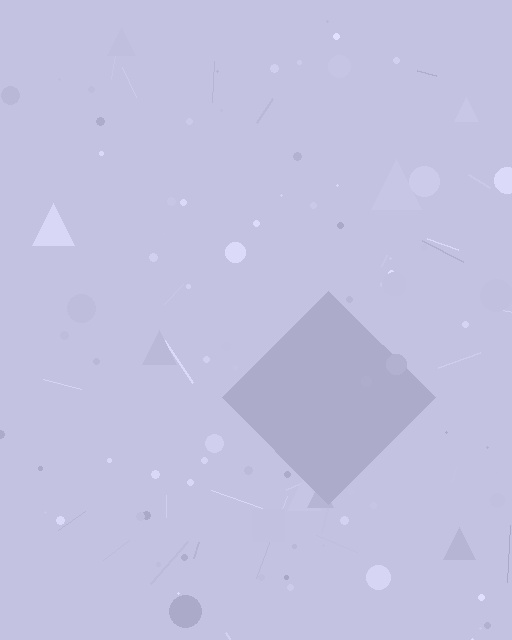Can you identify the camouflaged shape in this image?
The camouflaged shape is a diamond.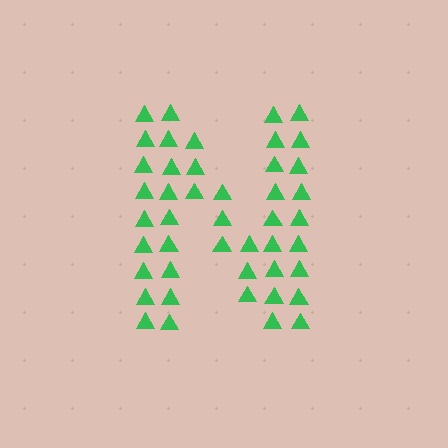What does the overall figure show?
The overall figure shows the letter N.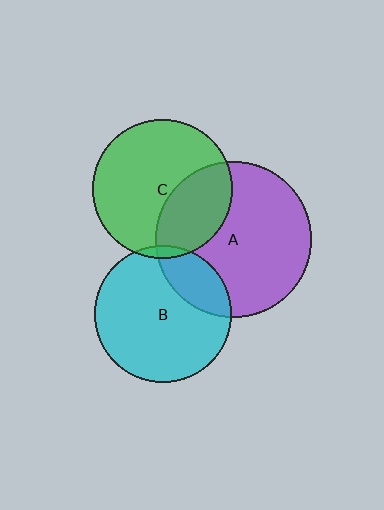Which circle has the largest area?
Circle A (purple).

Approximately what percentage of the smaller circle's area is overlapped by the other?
Approximately 35%.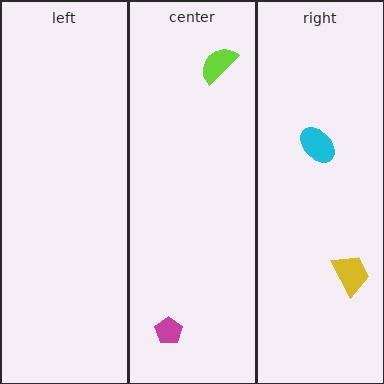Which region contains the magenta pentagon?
The center region.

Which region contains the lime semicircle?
The center region.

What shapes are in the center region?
The lime semicircle, the magenta pentagon.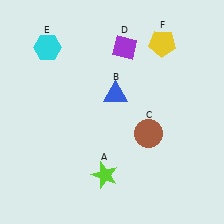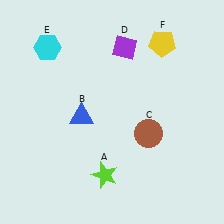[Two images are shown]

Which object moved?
The blue triangle (B) moved left.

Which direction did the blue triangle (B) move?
The blue triangle (B) moved left.